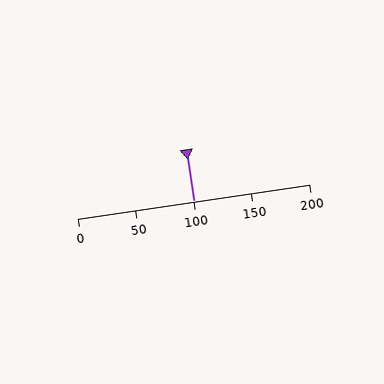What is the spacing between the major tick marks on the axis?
The major ticks are spaced 50 apart.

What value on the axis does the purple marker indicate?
The marker indicates approximately 100.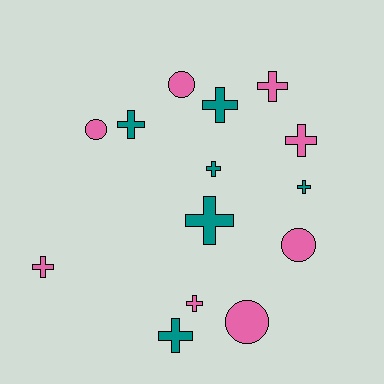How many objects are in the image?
There are 14 objects.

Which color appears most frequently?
Pink, with 8 objects.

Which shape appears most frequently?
Cross, with 10 objects.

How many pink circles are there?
There are 4 pink circles.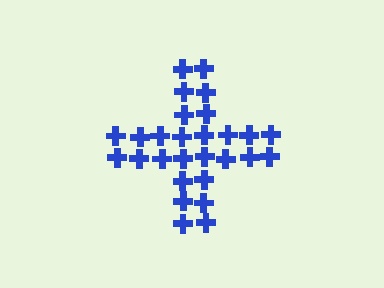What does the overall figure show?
The overall figure shows a cross.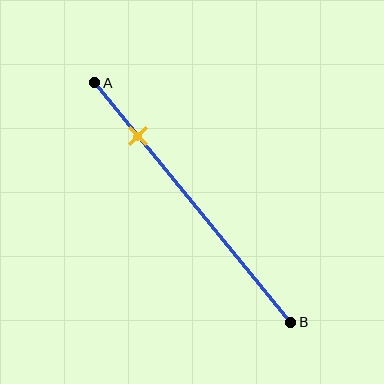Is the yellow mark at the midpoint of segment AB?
No, the mark is at about 20% from A, not at the 50% midpoint.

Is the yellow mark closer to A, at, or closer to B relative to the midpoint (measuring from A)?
The yellow mark is closer to point A than the midpoint of segment AB.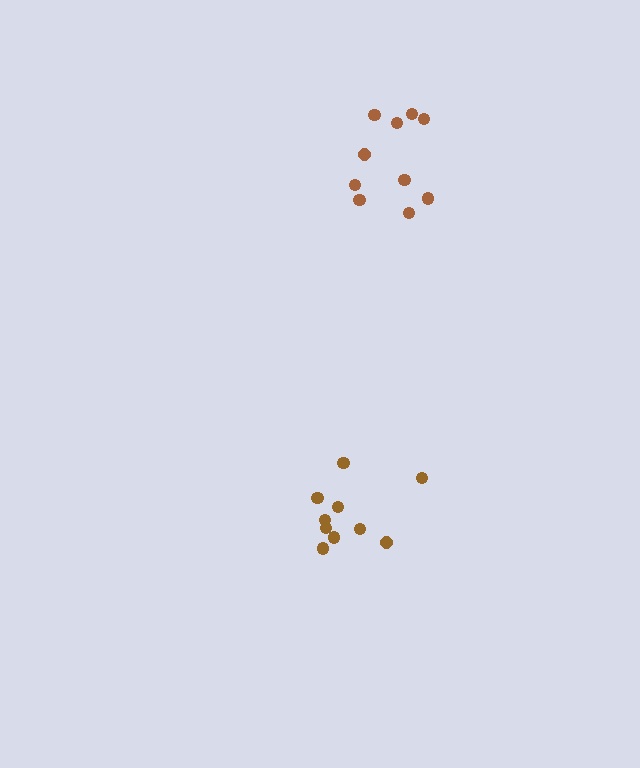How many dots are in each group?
Group 1: 10 dots, Group 2: 10 dots (20 total).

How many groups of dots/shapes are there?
There are 2 groups.